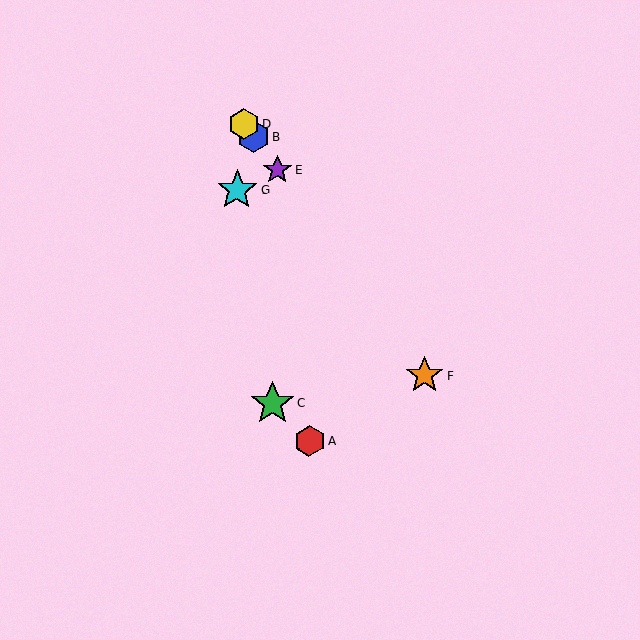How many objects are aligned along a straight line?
4 objects (B, D, E, F) are aligned along a straight line.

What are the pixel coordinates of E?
Object E is at (277, 170).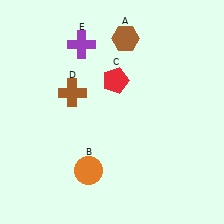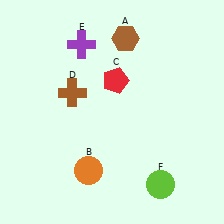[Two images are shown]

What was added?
A lime circle (F) was added in Image 2.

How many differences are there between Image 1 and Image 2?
There is 1 difference between the two images.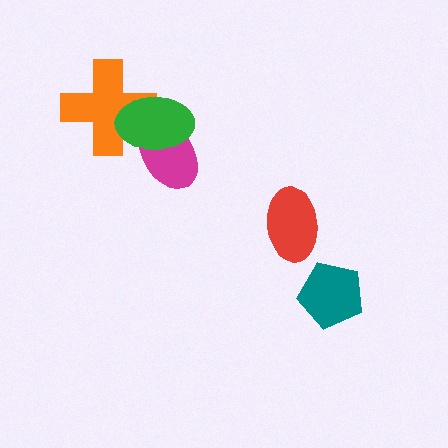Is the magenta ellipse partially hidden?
Yes, it is partially covered by another shape.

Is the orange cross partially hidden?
Yes, it is partially covered by another shape.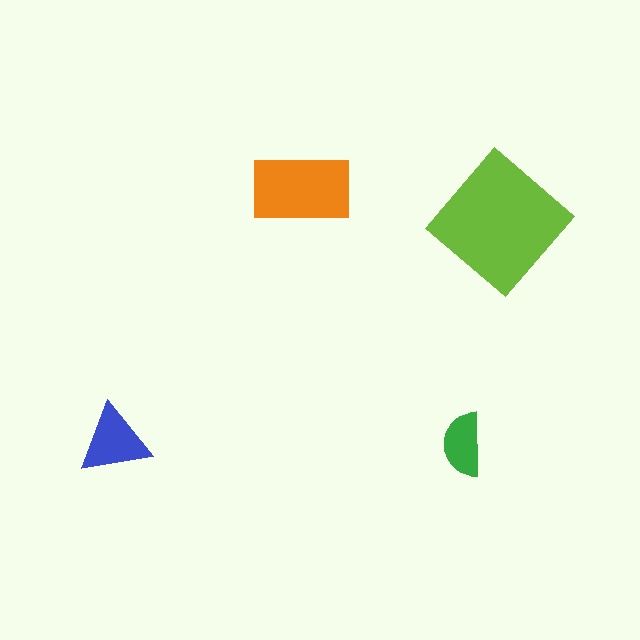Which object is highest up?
The orange rectangle is topmost.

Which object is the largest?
The lime diamond.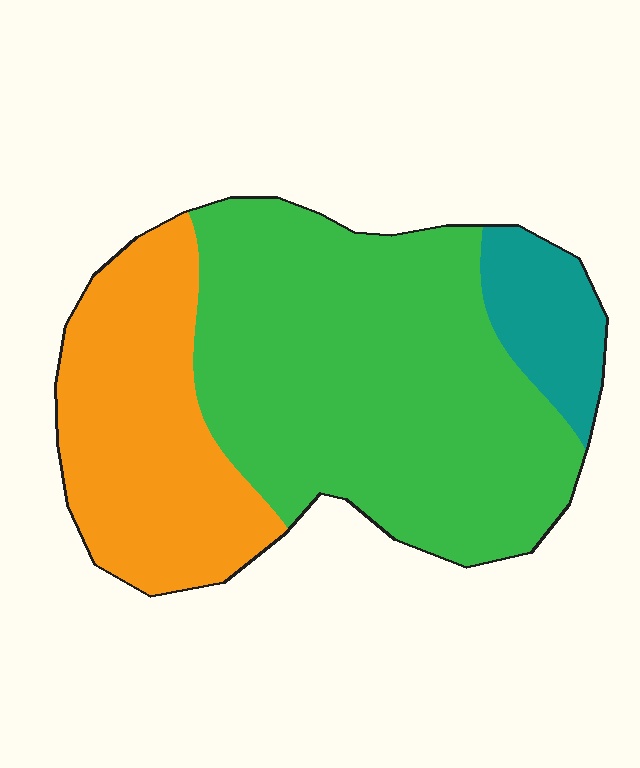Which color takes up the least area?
Teal, at roughly 10%.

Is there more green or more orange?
Green.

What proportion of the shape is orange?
Orange takes up about one third (1/3) of the shape.